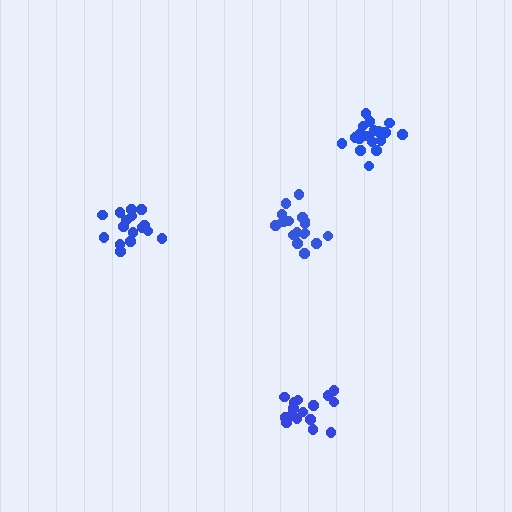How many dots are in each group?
Group 1: 17 dots, Group 2: 16 dots, Group 3: 19 dots, Group 4: 16 dots (68 total).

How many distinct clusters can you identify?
There are 4 distinct clusters.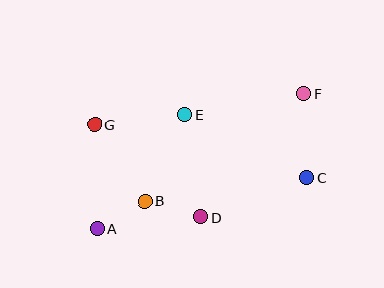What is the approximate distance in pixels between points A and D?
The distance between A and D is approximately 104 pixels.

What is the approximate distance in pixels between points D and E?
The distance between D and E is approximately 104 pixels.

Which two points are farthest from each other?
Points A and F are farthest from each other.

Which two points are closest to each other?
Points A and B are closest to each other.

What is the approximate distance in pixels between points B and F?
The distance between B and F is approximately 192 pixels.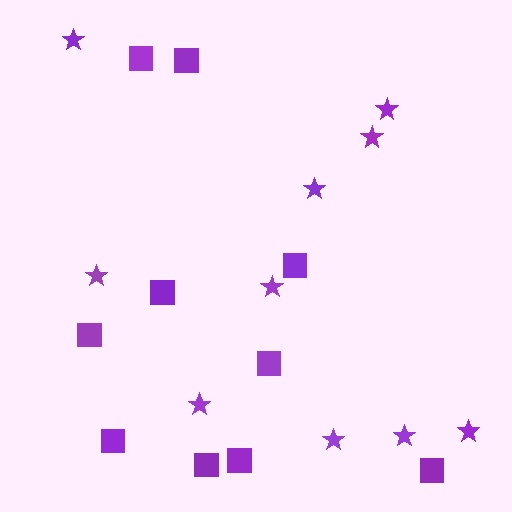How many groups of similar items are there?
There are 2 groups: one group of stars (10) and one group of squares (10).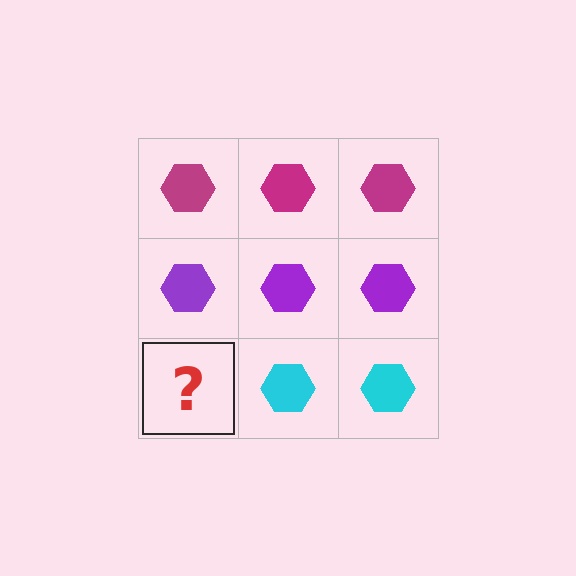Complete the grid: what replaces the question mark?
The question mark should be replaced with a cyan hexagon.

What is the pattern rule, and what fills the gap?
The rule is that each row has a consistent color. The gap should be filled with a cyan hexagon.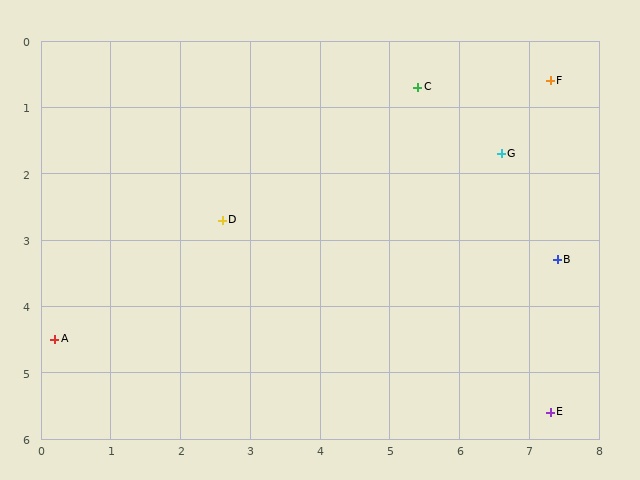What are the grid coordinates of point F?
Point F is at approximately (7.3, 0.6).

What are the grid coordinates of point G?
Point G is at approximately (6.6, 1.7).